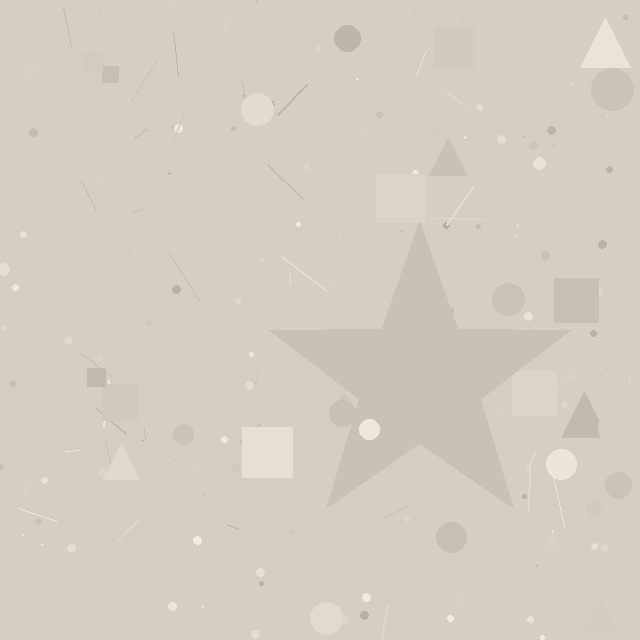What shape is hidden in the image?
A star is hidden in the image.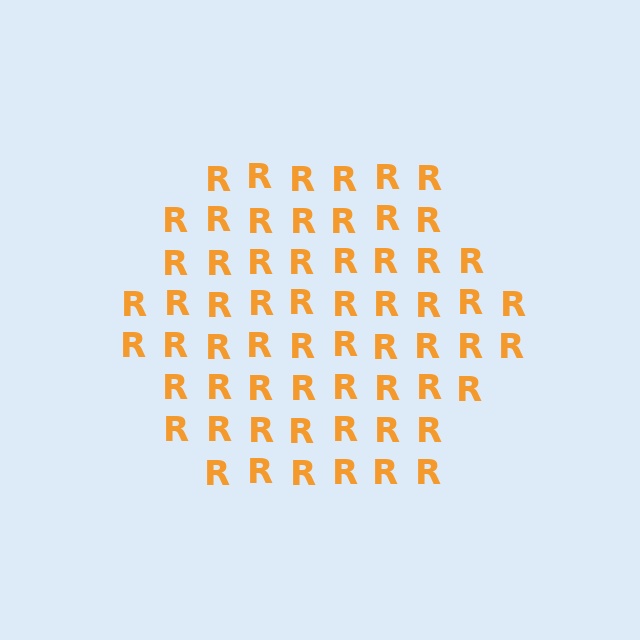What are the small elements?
The small elements are letter R's.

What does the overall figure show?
The overall figure shows a hexagon.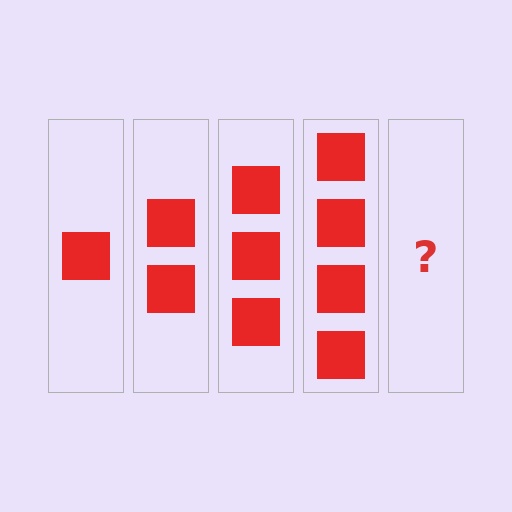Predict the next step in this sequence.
The next step is 5 squares.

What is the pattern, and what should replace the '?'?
The pattern is that each step adds one more square. The '?' should be 5 squares.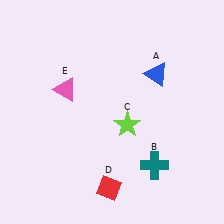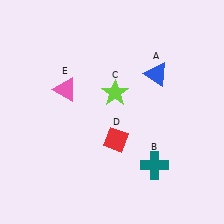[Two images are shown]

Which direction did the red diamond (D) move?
The red diamond (D) moved up.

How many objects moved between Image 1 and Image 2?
2 objects moved between the two images.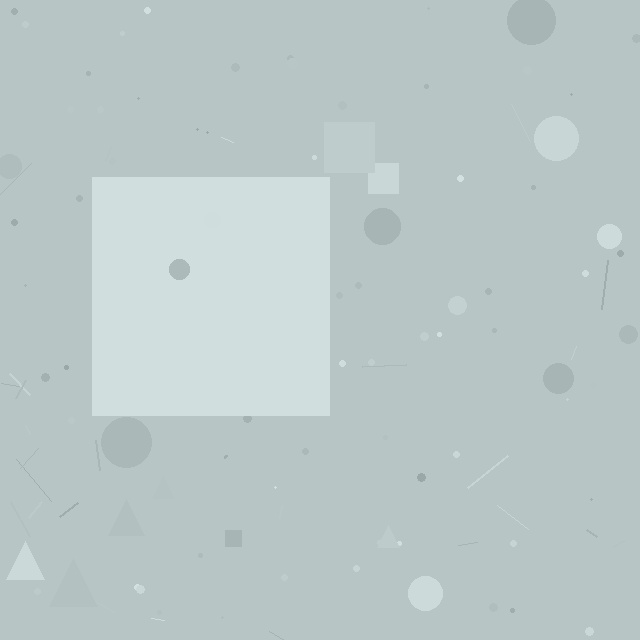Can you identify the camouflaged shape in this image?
The camouflaged shape is a square.